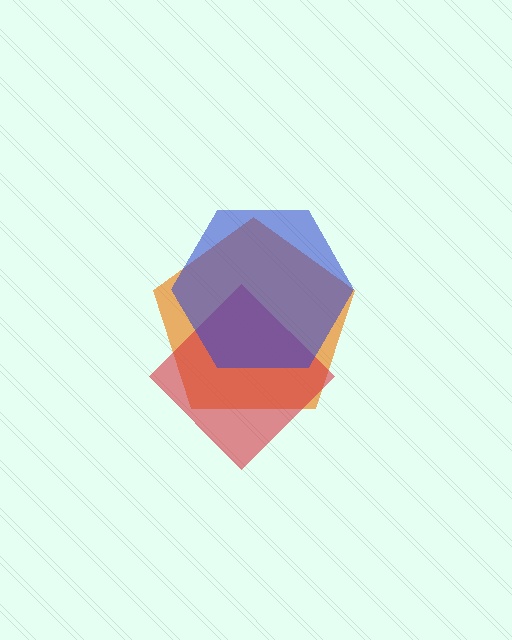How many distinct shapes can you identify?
There are 3 distinct shapes: an orange pentagon, a red diamond, a blue hexagon.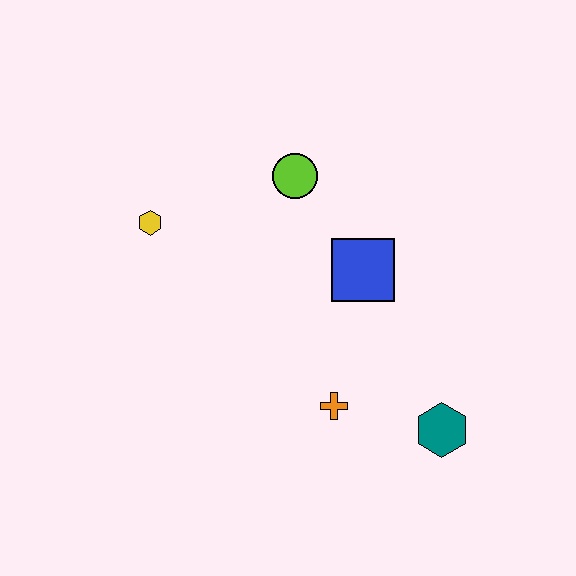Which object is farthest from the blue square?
The yellow hexagon is farthest from the blue square.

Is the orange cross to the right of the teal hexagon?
No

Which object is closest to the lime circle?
The blue square is closest to the lime circle.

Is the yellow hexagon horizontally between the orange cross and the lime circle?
No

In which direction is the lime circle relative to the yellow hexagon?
The lime circle is to the right of the yellow hexagon.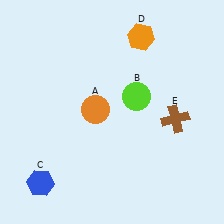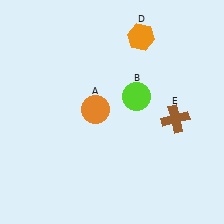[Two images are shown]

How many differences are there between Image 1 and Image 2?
There is 1 difference between the two images.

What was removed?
The blue hexagon (C) was removed in Image 2.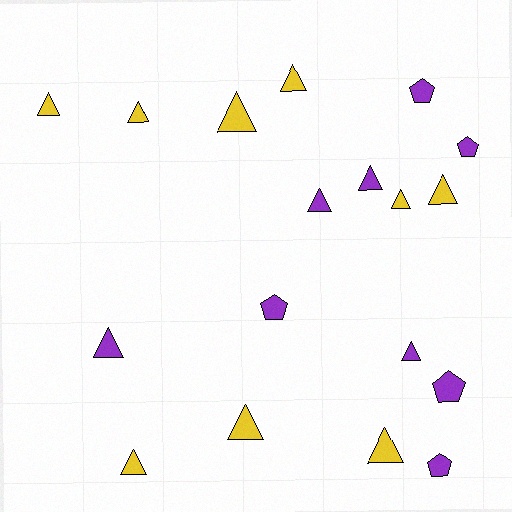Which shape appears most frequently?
Triangle, with 13 objects.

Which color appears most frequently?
Yellow, with 9 objects.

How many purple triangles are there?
There are 4 purple triangles.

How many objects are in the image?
There are 18 objects.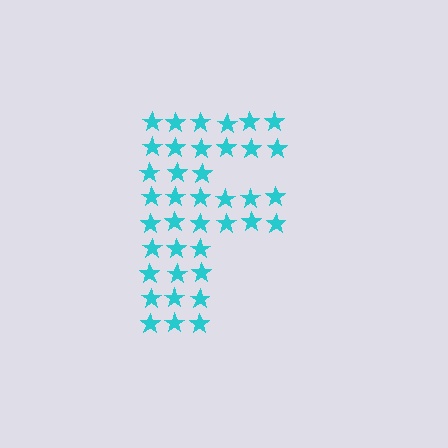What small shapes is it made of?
It is made of small stars.